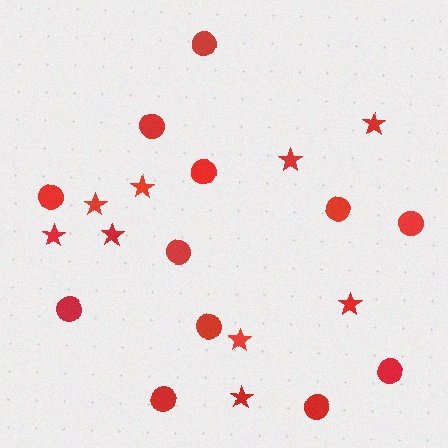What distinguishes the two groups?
There are 2 groups: one group of circles (12) and one group of stars (9).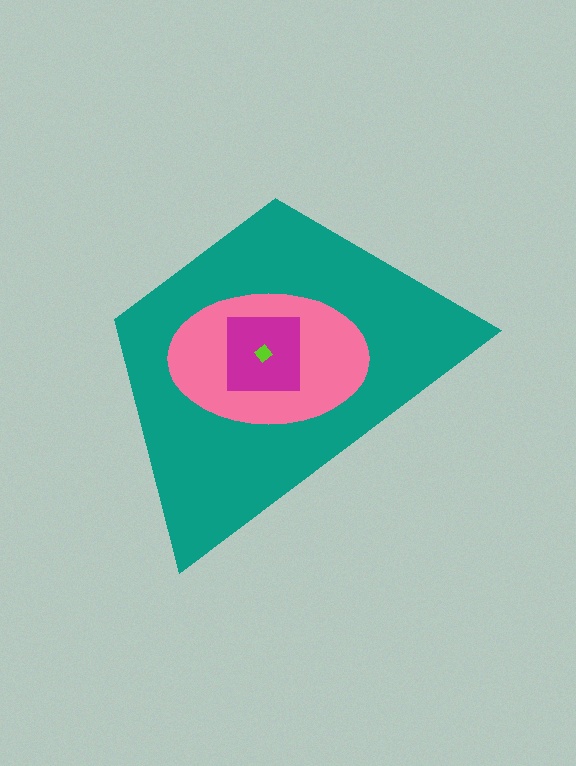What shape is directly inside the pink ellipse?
The magenta square.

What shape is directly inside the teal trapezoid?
The pink ellipse.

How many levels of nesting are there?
4.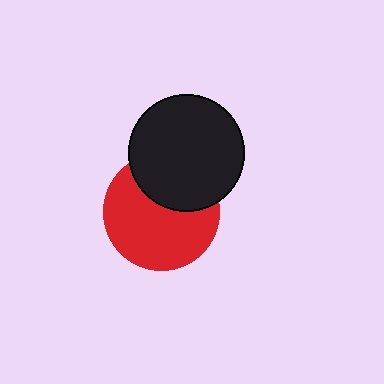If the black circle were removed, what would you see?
You would see the complete red circle.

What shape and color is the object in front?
The object in front is a black circle.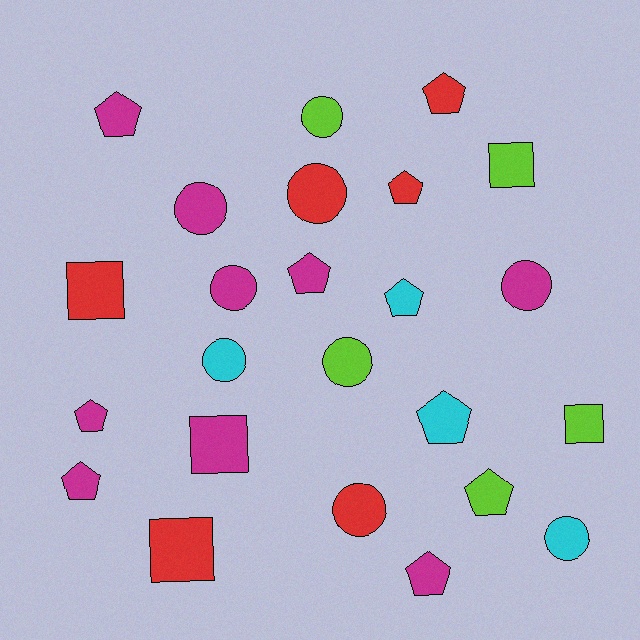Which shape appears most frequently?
Pentagon, with 10 objects.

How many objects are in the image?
There are 24 objects.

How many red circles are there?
There are 2 red circles.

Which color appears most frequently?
Magenta, with 9 objects.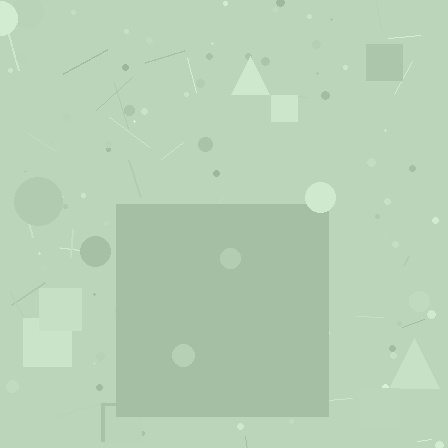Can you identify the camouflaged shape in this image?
The camouflaged shape is a square.